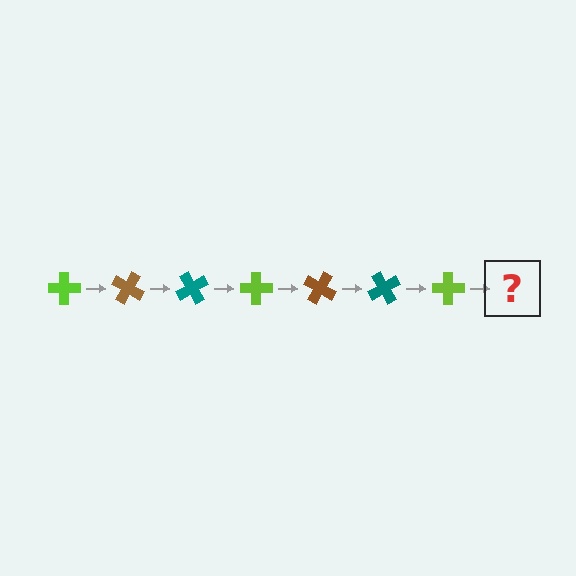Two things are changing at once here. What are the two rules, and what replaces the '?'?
The two rules are that it rotates 30 degrees each step and the color cycles through lime, brown, and teal. The '?' should be a brown cross, rotated 210 degrees from the start.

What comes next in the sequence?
The next element should be a brown cross, rotated 210 degrees from the start.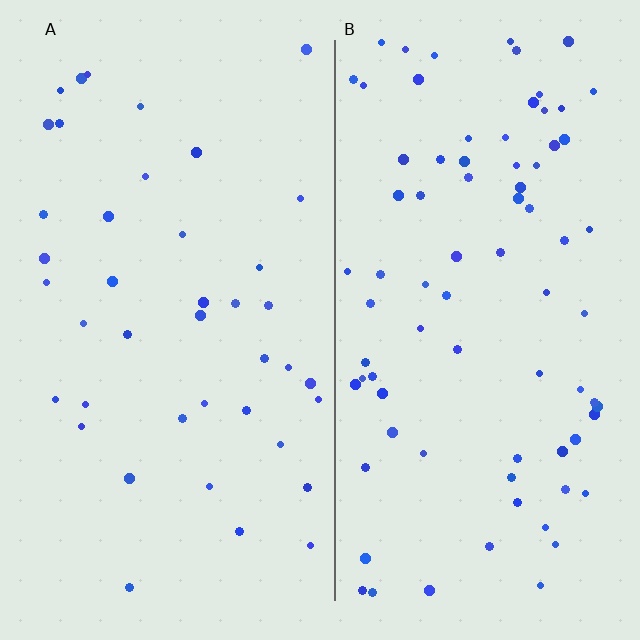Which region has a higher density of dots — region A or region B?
B (the right).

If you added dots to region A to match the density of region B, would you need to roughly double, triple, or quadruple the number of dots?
Approximately double.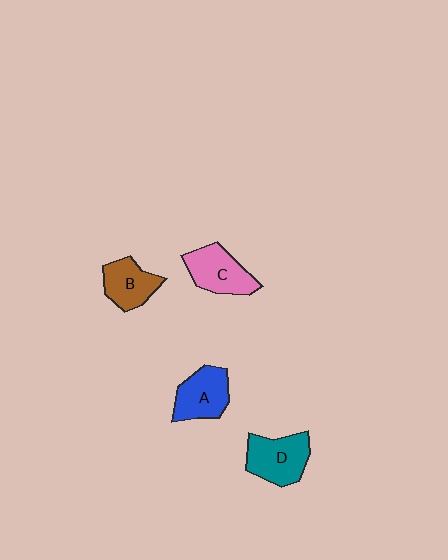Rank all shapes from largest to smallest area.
From largest to smallest: D (teal), C (pink), A (blue), B (brown).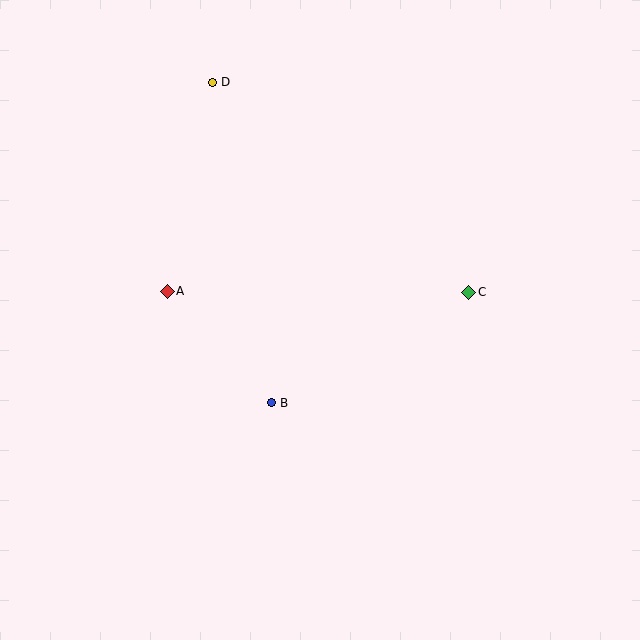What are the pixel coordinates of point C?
Point C is at (469, 292).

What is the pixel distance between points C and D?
The distance between C and D is 332 pixels.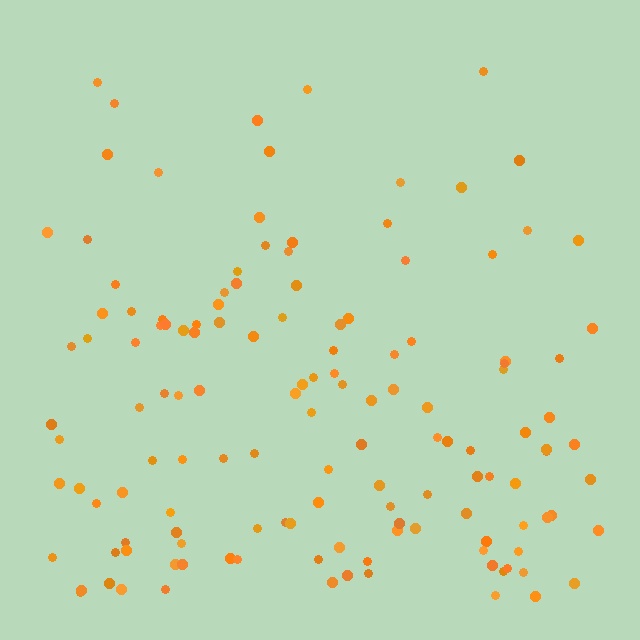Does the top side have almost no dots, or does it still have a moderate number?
Still a moderate number, just noticeably fewer than the bottom.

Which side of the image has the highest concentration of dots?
The bottom.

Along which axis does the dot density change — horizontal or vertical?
Vertical.